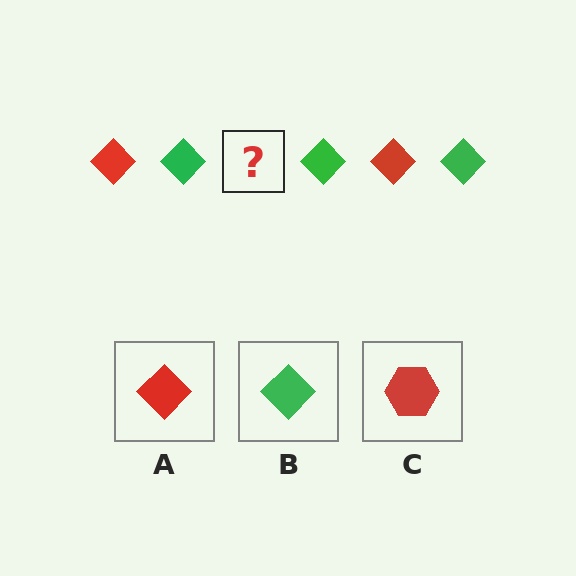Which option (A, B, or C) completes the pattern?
A.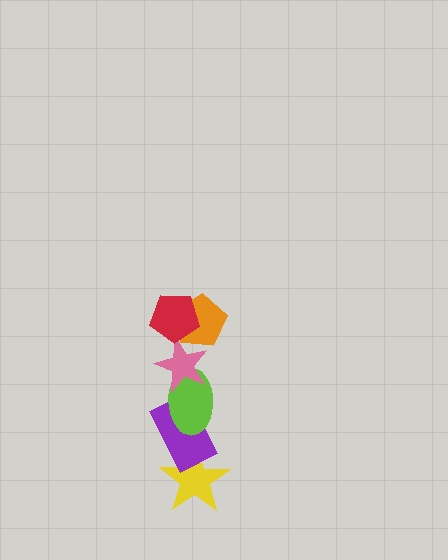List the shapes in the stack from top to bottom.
From top to bottom: the red pentagon, the orange pentagon, the pink star, the lime ellipse, the purple rectangle, the yellow star.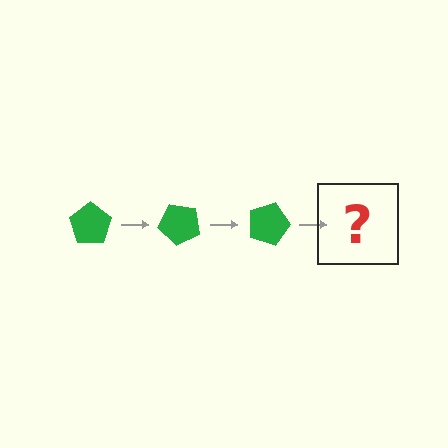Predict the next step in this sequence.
The next step is a green pentagon rotated 135 degrees.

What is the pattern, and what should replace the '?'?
The pattern is that the pentagon rotates 45 degrees each step. The '?' should be a green pentagon rotated 135 degrees.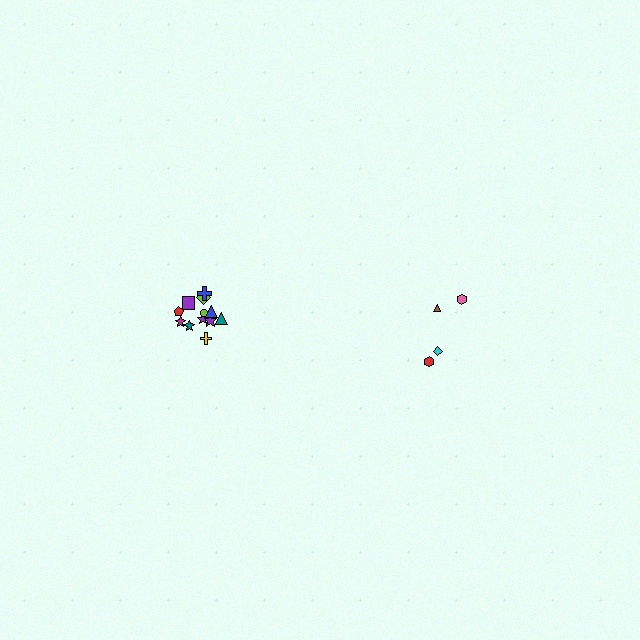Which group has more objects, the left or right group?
The left group.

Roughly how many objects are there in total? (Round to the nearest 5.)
Roughly 15 objects in total.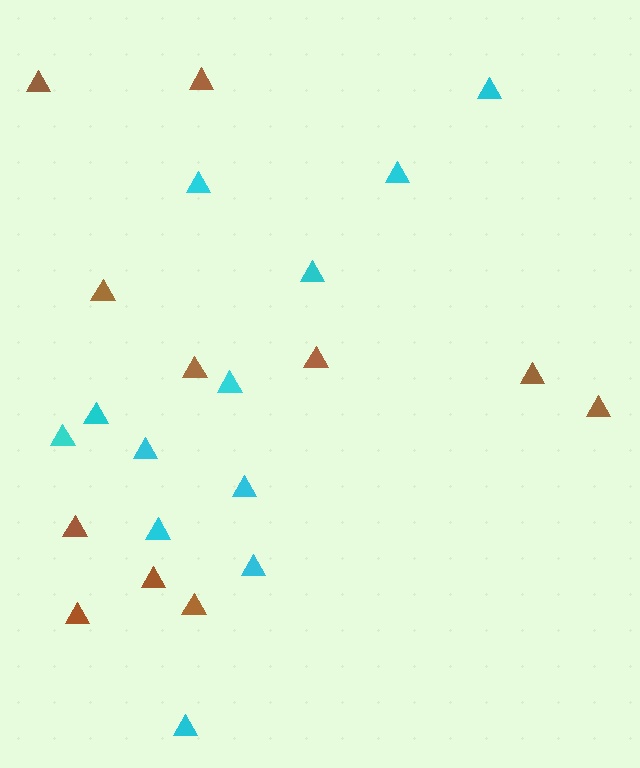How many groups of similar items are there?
There are 2 groups: one group of brown triangles (11) and one group of cyan triangles (12).